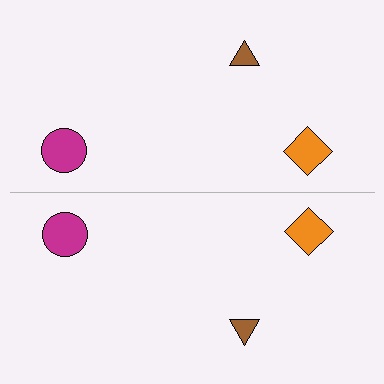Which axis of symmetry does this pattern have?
The pattern has a horizontal axis of symmetry running through the center of the image.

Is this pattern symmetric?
Yes, this pattern has bilateral (reflection) symmetry.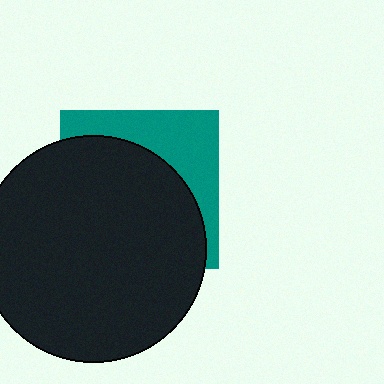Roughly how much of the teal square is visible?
A small part of it is visible (roughly 34%).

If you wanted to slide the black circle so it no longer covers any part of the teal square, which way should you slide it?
Slide it toward the lower-left — that is the most direct way to separate the two shapes.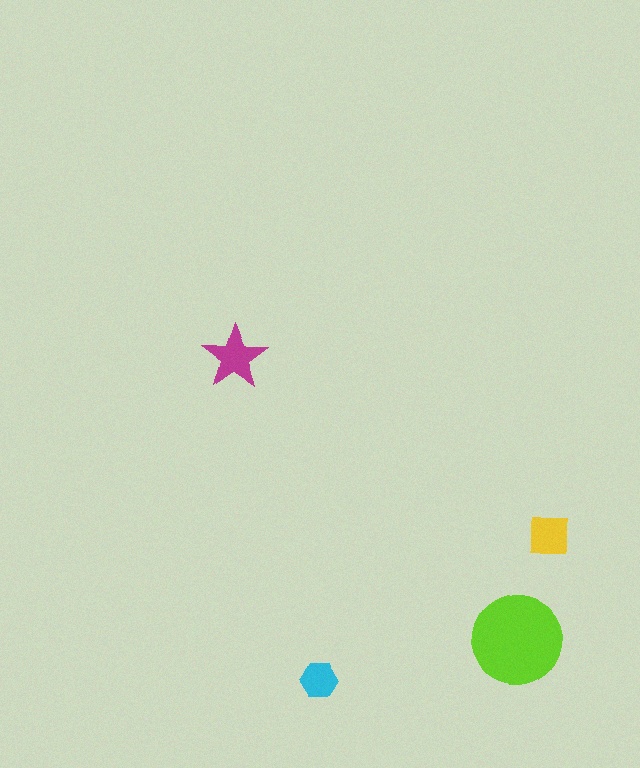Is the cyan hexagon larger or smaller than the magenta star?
Smaller.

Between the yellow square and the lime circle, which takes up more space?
The lime circle.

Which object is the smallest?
The cyan hexagon.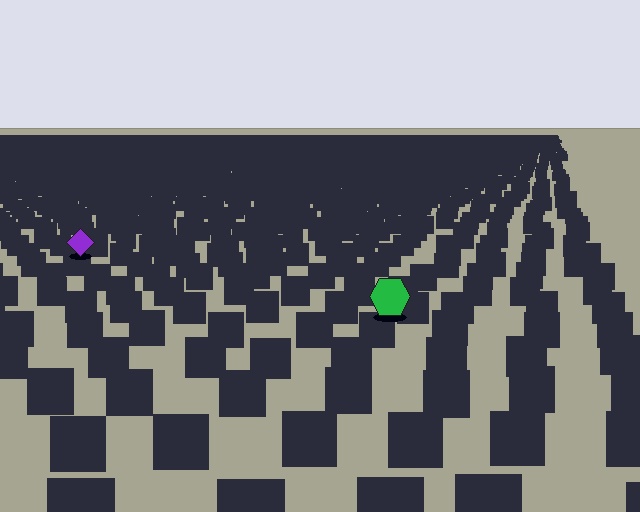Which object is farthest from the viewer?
The purple diamond is farthest from the viewer. It appears smaller and the ground texture around it is denser.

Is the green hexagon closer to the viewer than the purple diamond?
Yes. The green hexagon is closer — you can tell from the texture gradient: the ground texture is coarser near it.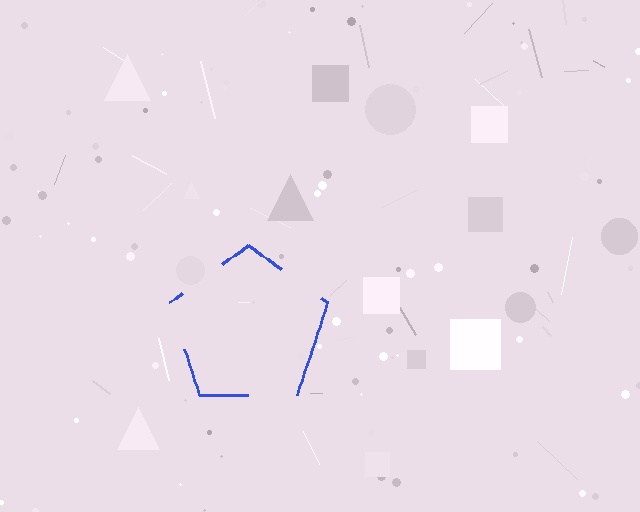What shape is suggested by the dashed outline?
The dashed outline suggests a pentagon.